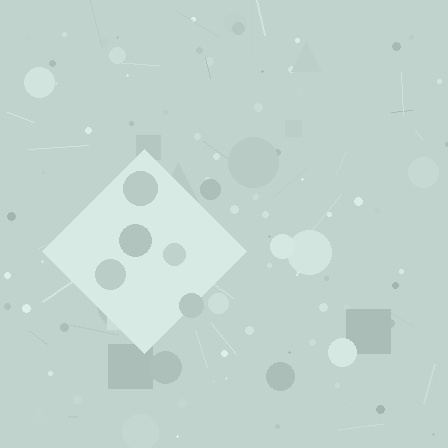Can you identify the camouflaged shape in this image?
The camouflaged shape is a diamond.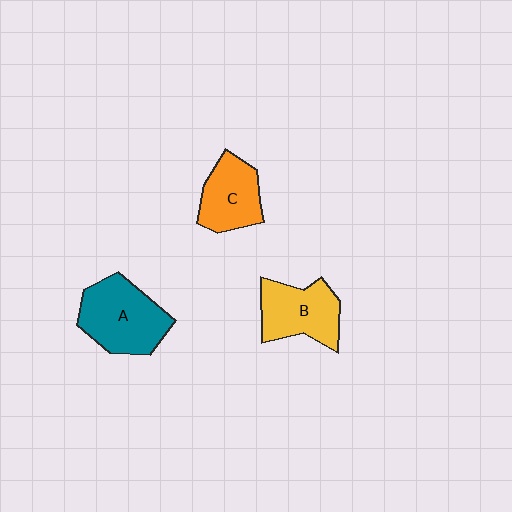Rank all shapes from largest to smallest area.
From largest to smallest: A (teal), B (yellow), C (orange).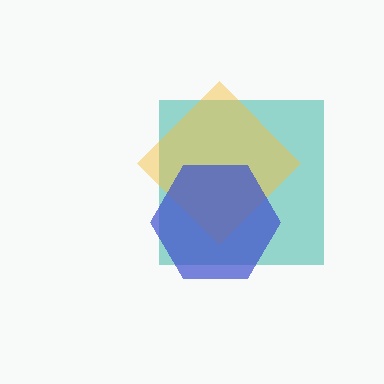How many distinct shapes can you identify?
There are 3 distinct shapes: a teal square, a yellow diamond, a blue hexagon.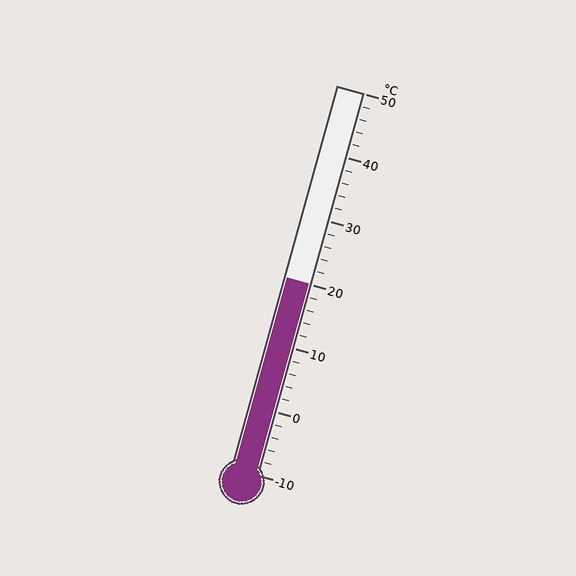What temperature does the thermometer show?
The thermometer shows approximately 20°C.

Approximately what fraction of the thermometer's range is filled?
The thermometer is filled to approximately 50% of its range.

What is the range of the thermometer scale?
The thermometer scale ranges from -10°C to 50°C.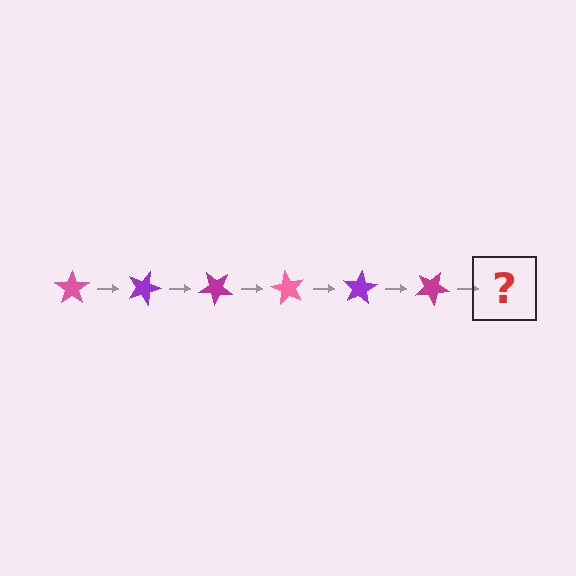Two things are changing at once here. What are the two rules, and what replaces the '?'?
The two rules are that it rotates 20 degrees each step and the color cycles through pink, purple, and magenta. The '?' should be a pink star, rotated 120 degrees from the start.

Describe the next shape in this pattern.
It should be a pink star, rotated 120 degrees from the start.